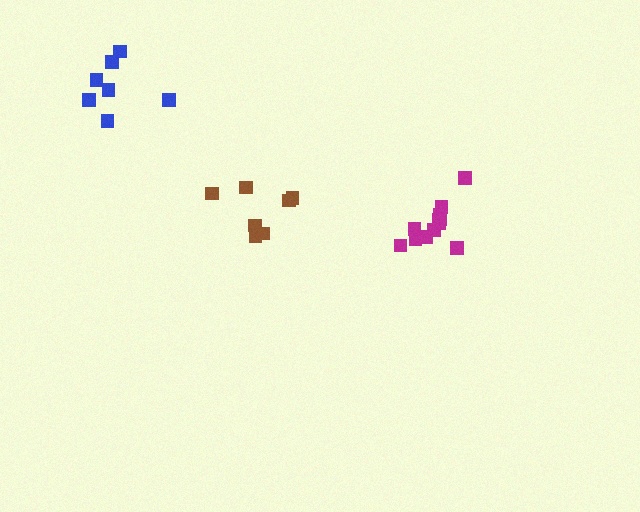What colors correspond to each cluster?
The clusters are colored: blue, brown, magenta.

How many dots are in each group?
Group 1: 7 dots, Group 2: 7 dots, Group 3: 12 dots (26 total).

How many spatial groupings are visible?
There are 3 spatial groupings.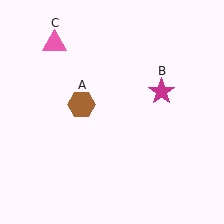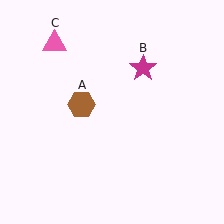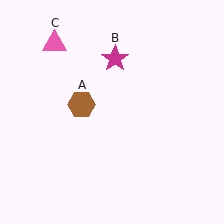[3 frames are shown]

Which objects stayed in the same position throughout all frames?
Brown hexagon (object A) and pink triangle (object C) remained stationary.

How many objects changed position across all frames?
1 object changed position: magenta star (object B).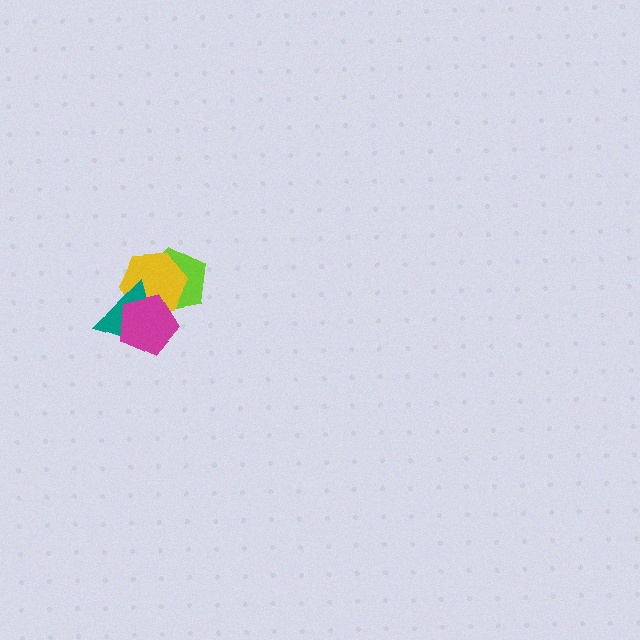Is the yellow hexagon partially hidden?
Yes, it is partially covered by another shape.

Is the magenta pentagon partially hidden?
No, no other shape covers it.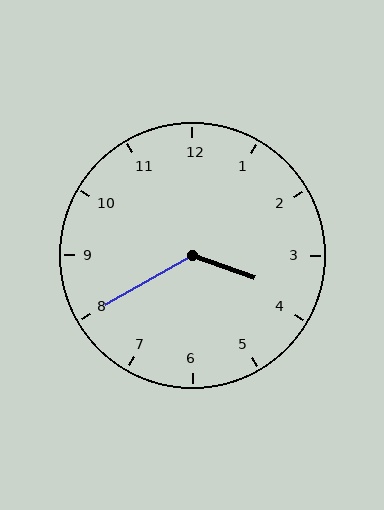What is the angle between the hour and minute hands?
Approximately 130 degrees.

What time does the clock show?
3:40.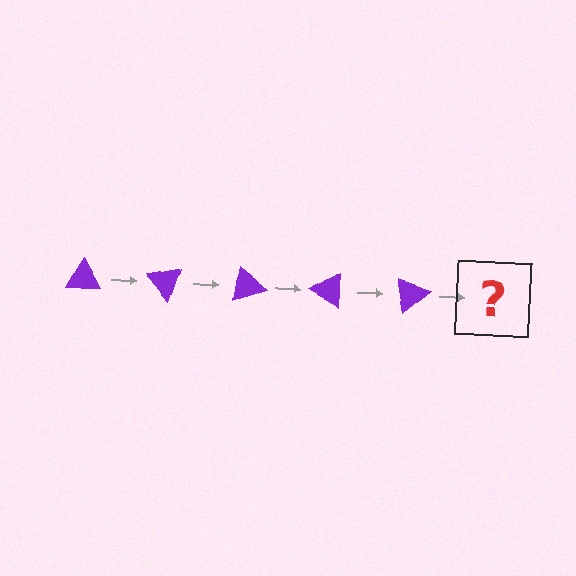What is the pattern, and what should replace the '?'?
The pattern is that the triangle rotates 50 degrees each step. The '?' should be a purple triangle rotated 250 degrees.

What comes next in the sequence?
The next element should be a purple triangle rotated 250 degrees.